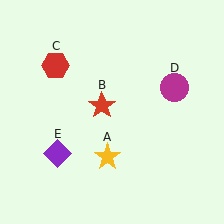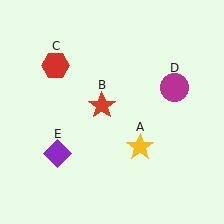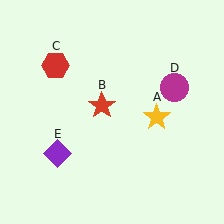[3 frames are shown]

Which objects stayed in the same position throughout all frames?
Red star (object B) and red hexagon (object C) and magenta circle (object D) and purple diamond (object E) remained stationary.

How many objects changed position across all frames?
1 object changed position: yellow star (object A).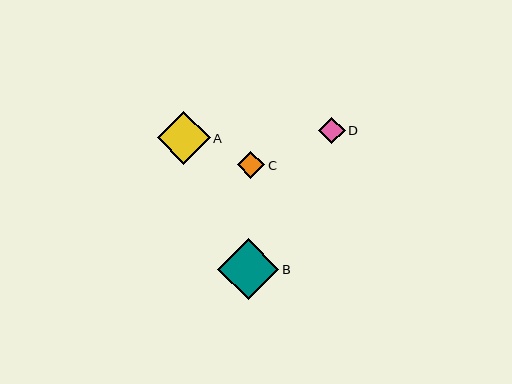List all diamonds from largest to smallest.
From largest to smallest: B, A, C, D.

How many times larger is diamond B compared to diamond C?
Diamond B is approximately 2.3 times the size of diamond C.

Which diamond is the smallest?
Diamond D is the smallest with a size of approximately 26 pixels.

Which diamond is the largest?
Diamond B is the largest with a size of approximately 61 pixels.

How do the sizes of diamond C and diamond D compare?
Diamond C and diamond D are approximately the same size.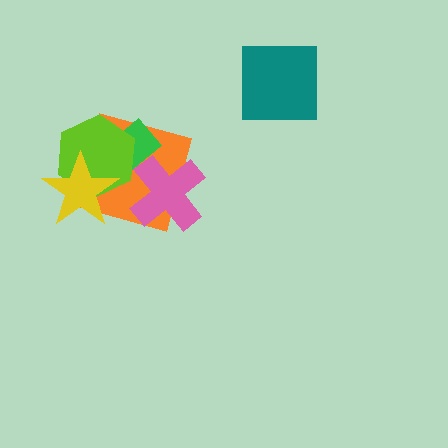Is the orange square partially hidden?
Yes, it is partially covered by another shape.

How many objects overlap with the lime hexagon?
3 objects overlap with the lime hexagon.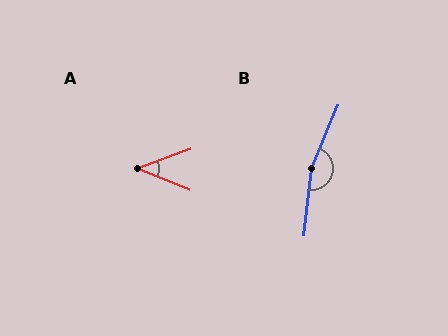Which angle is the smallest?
A, at approximately 42 degrees.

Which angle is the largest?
B, at approximately 164 degrees.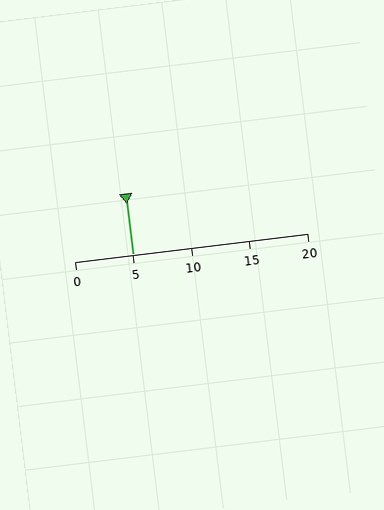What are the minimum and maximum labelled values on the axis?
The axis runs from 0 to 20.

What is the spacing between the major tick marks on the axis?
The major ticks are spaced 5 apart.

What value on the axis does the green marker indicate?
The marker indicates approximately 5.